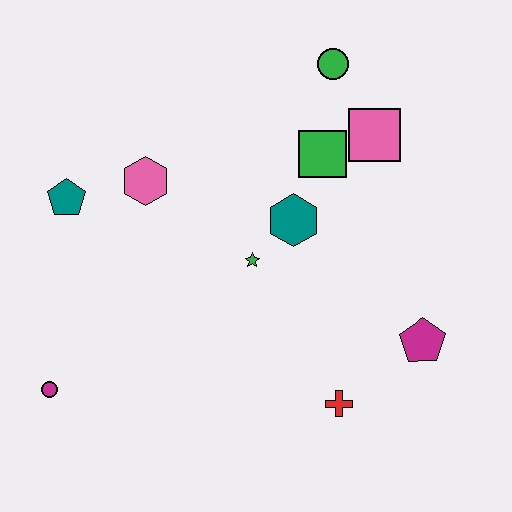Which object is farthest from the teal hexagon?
The magenta circle is farthest from the teal hexagon.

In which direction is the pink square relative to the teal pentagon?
The pink square is to the right of the teal pentagon.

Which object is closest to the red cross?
The magenta pentagon is closest to the red cross.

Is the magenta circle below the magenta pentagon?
Yes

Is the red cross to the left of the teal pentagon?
No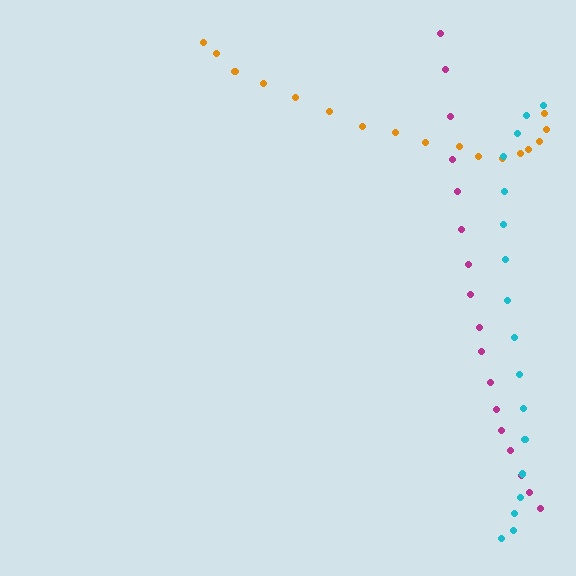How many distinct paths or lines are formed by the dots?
There are 3 distinct paths.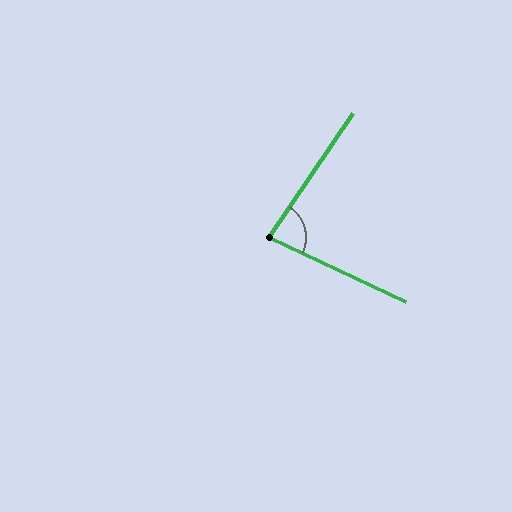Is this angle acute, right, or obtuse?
It is acute.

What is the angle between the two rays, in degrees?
Approximately 81 degrees.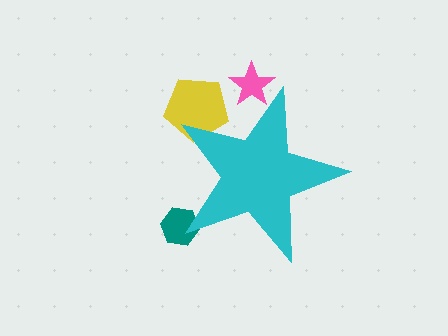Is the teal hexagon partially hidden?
Yes, the teal hexagon is partially hidden behind the cyan star.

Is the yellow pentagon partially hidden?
Yes, the yellow pentagon is partially hidden behind the cyan star.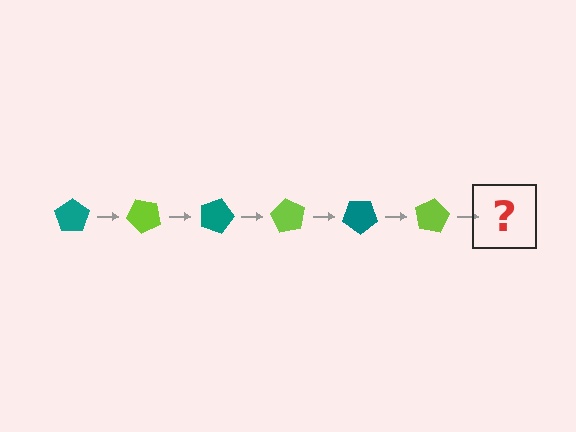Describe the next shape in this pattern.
It should be a teal pentagon, rotated 270 degrees from the start.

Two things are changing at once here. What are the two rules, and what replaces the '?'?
The two rules are that it rotates 45 degrees each step and the color cycles through teal and lime. The '?' should be a teal pentagon, rotated 270 degrees from the start.